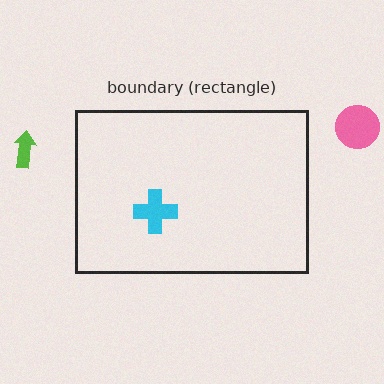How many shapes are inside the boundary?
1 inside, 2 outside.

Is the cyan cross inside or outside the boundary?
Inside.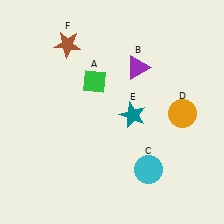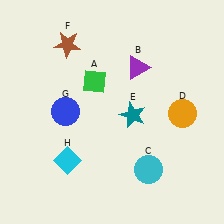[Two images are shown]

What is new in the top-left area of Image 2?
A blue circle (G) was added in the top-left area of Image 2.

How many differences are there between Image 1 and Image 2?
There are 2 differences between the two images.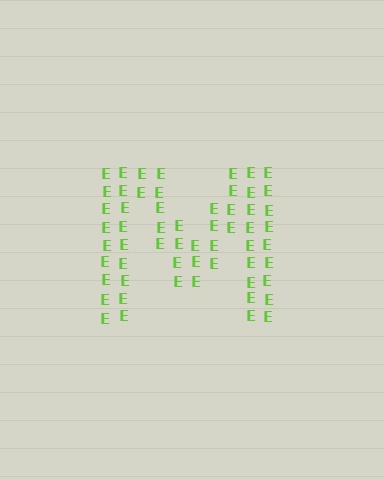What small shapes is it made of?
It is made of small letter E's.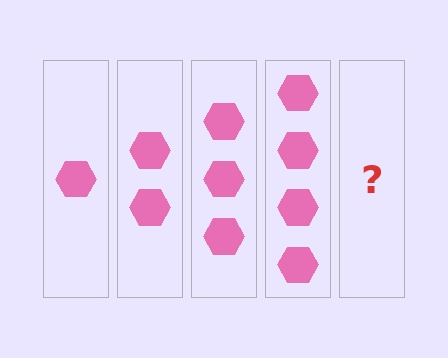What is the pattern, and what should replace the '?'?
The pattern is that each step adds one more hexagon. The '?' should be 5 hexagons.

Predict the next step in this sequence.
The next step is 5 hexagons.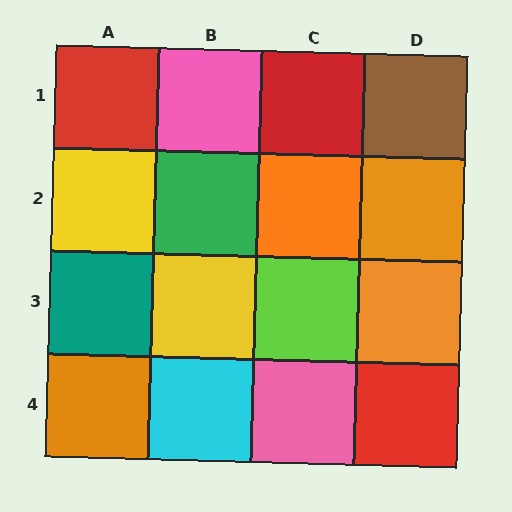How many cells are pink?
2 cells are pink.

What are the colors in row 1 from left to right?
Red, pink, red, brown.